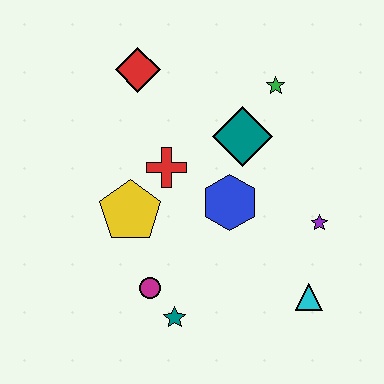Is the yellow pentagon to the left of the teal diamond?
Yes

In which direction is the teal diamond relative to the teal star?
The teal diamond is above the teal star.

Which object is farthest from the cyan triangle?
The red diamond is farthest from the cyan triangle.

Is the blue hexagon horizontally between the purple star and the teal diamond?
No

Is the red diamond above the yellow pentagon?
Yes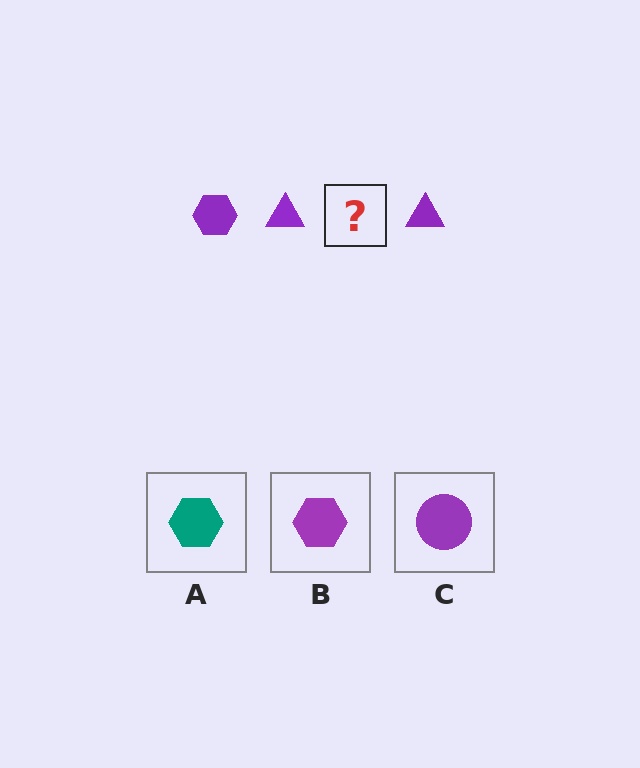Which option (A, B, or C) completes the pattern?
B.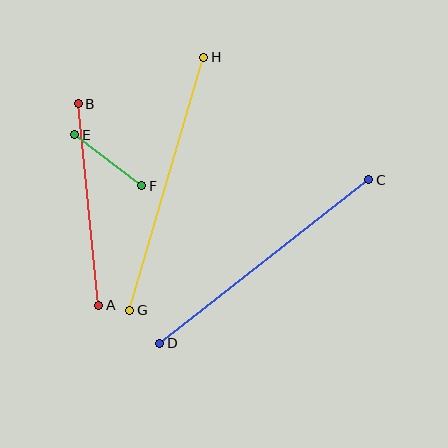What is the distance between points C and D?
The distance is approximately 266 pixels.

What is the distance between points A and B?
The distance is approximately 203 pixels.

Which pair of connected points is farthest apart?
Points C and D are farthest apart.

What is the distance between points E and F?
The distance is approximately 84 pixels.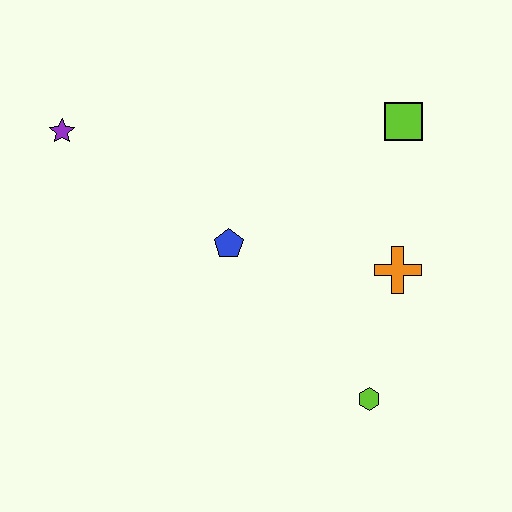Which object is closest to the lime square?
The orange cross is closest to the lime square.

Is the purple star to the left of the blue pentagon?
Yes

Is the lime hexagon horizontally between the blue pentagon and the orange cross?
Yes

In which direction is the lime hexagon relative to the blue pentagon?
The lime hexagon is below the blue pentagon.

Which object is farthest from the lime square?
The purple star is farthest from the lime square.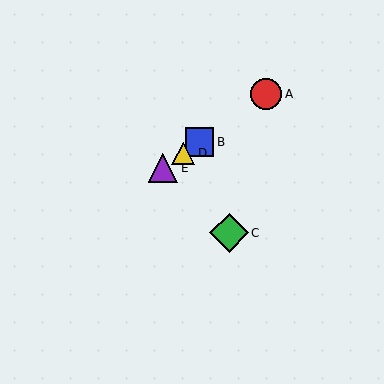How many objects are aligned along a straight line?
4 objects (A, B, D, E) are aligned along a straight line.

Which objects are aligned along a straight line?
Objects A, B, D, E are aligned along a straight line.